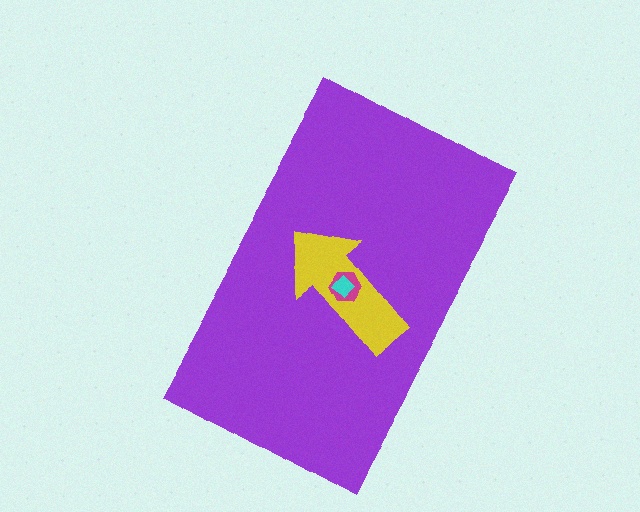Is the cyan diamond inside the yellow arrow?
Yes.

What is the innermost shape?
The cyan diamond.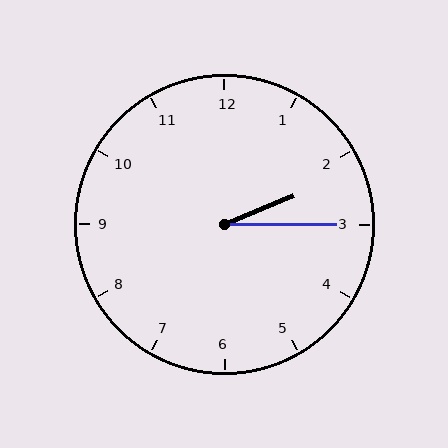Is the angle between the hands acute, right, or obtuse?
It is acute.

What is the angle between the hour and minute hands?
Approximately 22 degrees.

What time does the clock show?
2:15.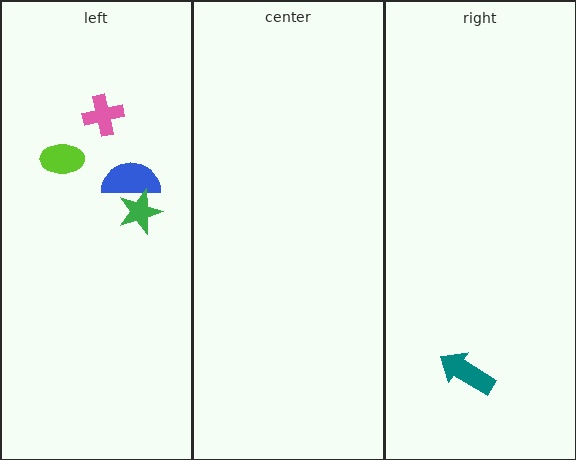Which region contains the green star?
The left region.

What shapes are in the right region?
The teal arrow.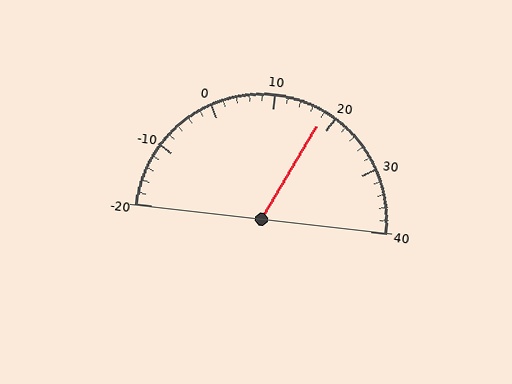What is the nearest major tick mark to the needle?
The nearest major tick mark is 20.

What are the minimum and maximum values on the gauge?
The gauge ranges from -20 to 40.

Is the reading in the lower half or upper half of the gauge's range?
The reading is in the upper half of the range (-20 to 40).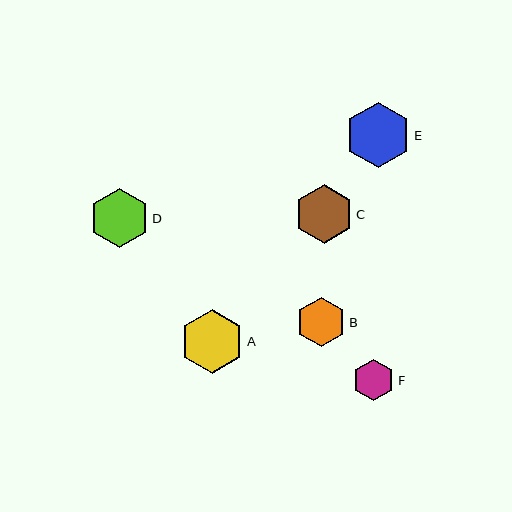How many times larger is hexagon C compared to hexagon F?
Hexagon C is approximately 1.4 times the size of hexagon F.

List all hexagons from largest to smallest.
From largest to smallest: E, A, D, C, B, F.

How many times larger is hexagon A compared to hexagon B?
Hexagon A is approximately 1.3 times the size of hexagon B.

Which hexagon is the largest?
Hexagon E is the largest with a size of approximately 65 pixels.